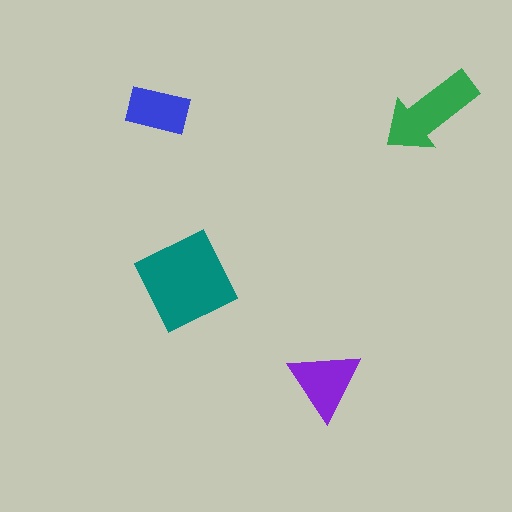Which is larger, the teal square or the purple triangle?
The teal square.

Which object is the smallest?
The blue rectangle.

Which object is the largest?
The teal square.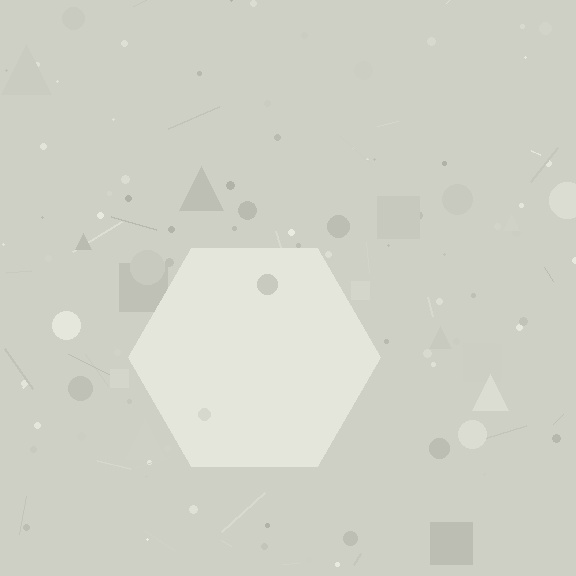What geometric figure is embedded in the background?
A hexagon is embedded in the background.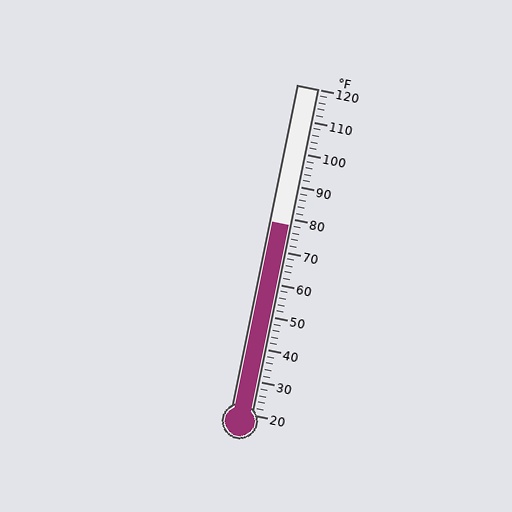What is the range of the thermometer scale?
The thermometer scale ranges from 20°F to 120°F.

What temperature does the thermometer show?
The thermometer shows approximately 78°F.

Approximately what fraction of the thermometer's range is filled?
The thermometer is filled to approximately 60% of its range.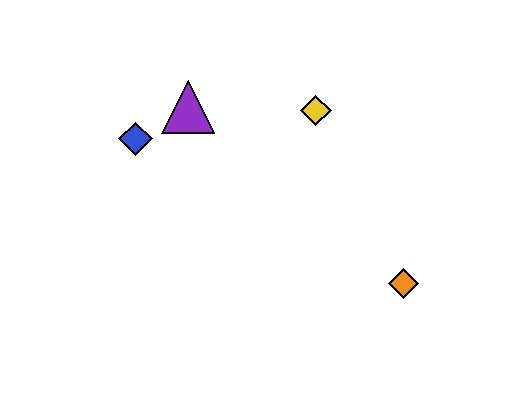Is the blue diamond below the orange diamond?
No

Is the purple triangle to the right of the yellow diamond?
No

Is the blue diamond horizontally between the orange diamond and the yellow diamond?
No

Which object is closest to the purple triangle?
The blue diamond is closest to the purple triangle.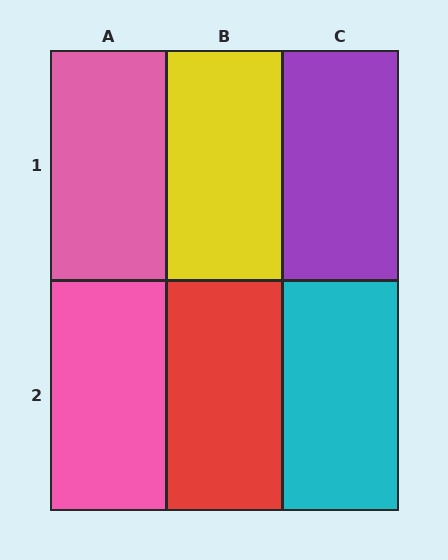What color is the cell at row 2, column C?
Cyan.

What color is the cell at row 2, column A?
Pink.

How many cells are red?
1 cell is red.